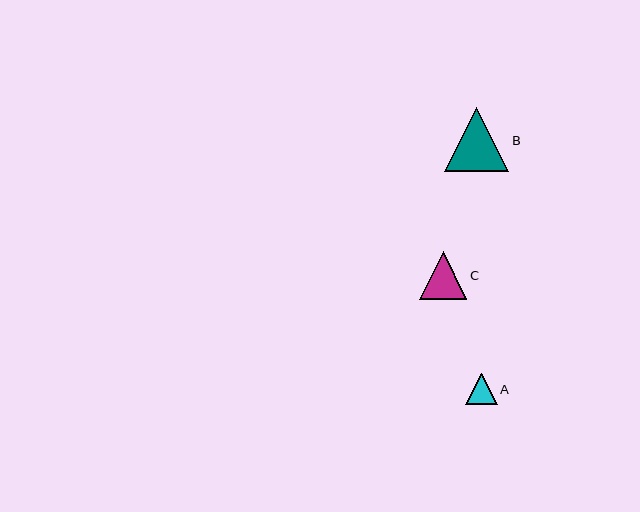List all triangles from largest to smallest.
From largest to smallest: B, C, A.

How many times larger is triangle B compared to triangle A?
Triangle B is approximately 2.0 times the size of triangle A.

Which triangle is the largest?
Triangle B is the largest with a size of approximately 64 pixels.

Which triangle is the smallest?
Triangle A is the smallest with a size of approximately 31 pixels.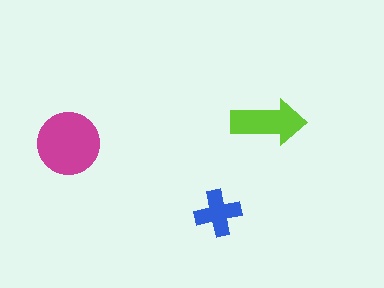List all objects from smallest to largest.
The blue cross, the lime arrow, the magenta circle.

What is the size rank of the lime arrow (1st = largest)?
2nd.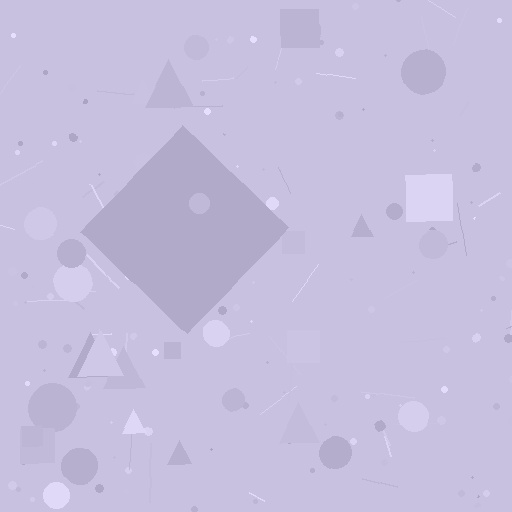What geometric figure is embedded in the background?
A diamond is embedded in the background.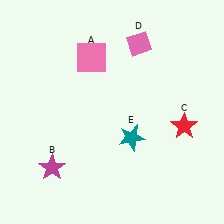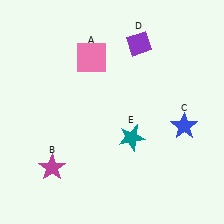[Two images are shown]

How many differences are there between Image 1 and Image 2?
There are 2 differences between the two images.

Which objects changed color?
C changed from red to blue. D changed from pink to purple.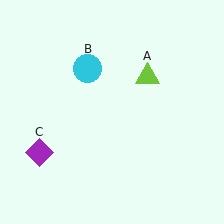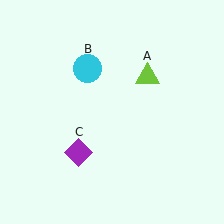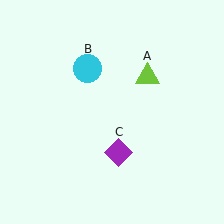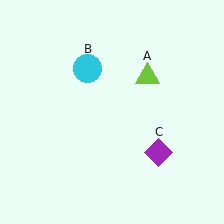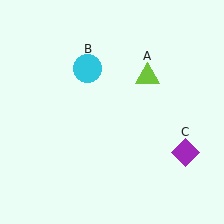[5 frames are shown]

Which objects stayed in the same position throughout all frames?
Lime triangle (object A) and cyan circle (object B) remained stationary.